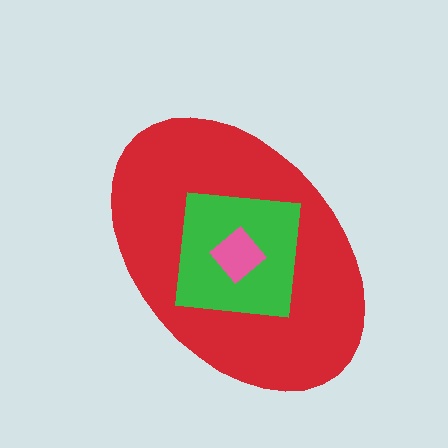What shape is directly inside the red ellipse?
The green square.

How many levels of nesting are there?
3.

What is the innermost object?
The pink diamond.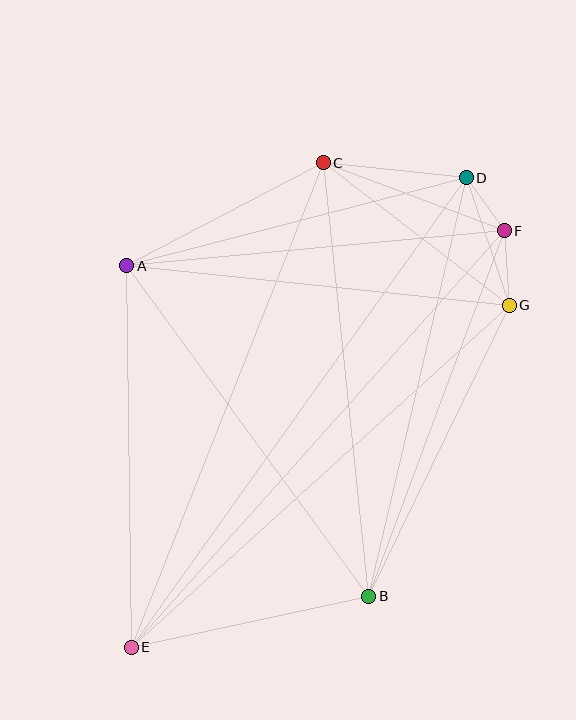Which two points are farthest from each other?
Points D and E are farthest from each other.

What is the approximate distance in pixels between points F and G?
The distance between F and G is approximately 75 pixels.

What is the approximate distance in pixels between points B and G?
The distance between B and G is approximately 323 pixels.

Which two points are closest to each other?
Points D and F are closest to each other.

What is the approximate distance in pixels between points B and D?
The distance between B and D is approximately 430 pixels.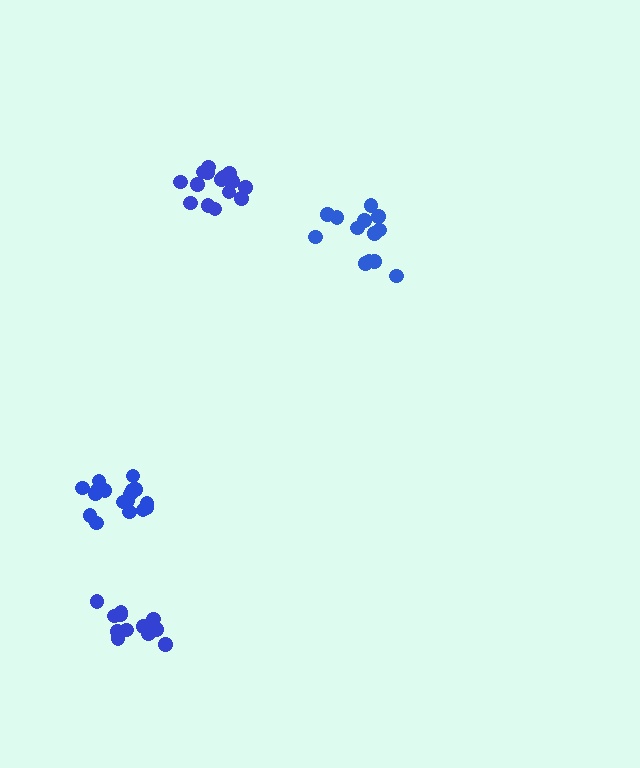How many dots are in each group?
Group 1: 14 dots, Group 2: 18 dots, Group 3: 15 dots, Group 4: 16 dots (63 total).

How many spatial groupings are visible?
There are 4 spatial groupings.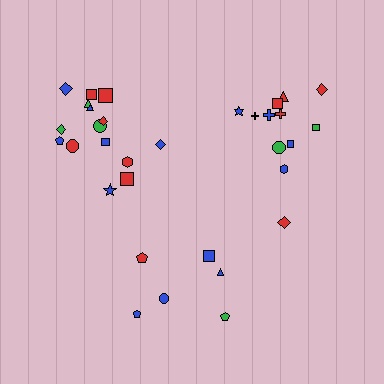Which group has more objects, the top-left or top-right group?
The top-left group.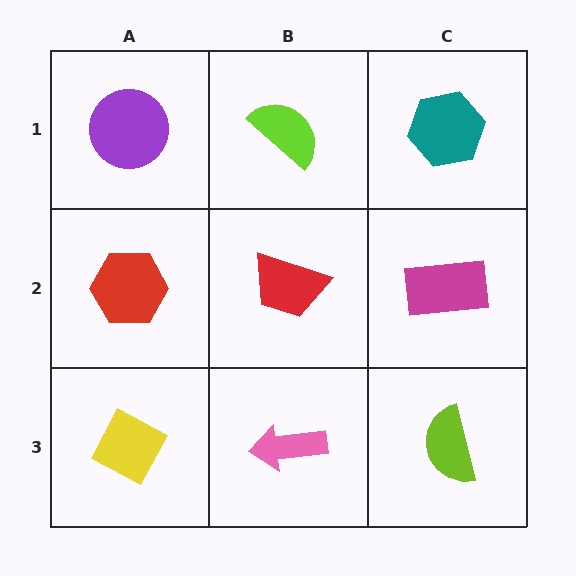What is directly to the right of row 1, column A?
A lime semicircle.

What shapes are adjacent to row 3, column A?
A red hexagon (row 2, column A), a pink arrow (row 3, column B).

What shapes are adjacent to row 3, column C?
A magenta rectangle (row 2, column C), a pink arrow (row 3, column B).